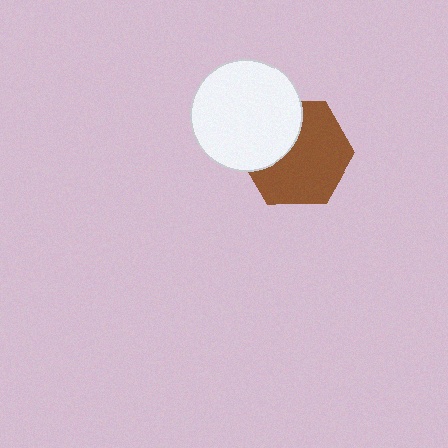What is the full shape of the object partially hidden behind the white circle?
The partially hidden object is a brown hexagon.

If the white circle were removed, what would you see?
You would see the complete brown hexagon.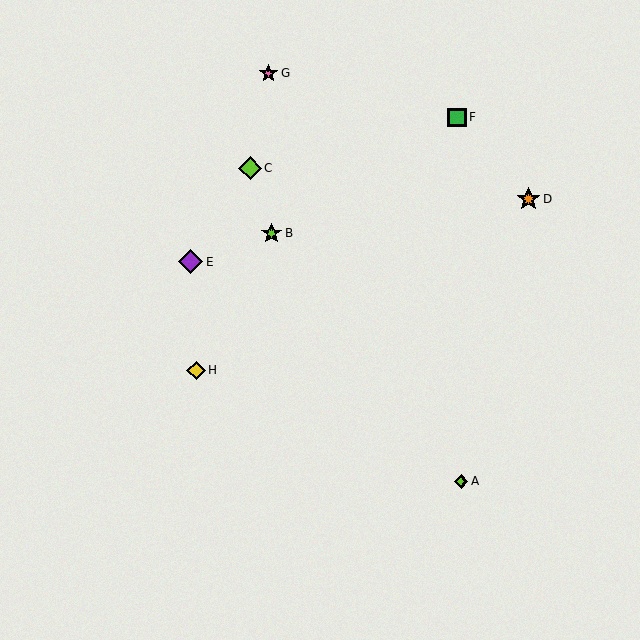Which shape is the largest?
The purple diamond (labeled E) is the largest.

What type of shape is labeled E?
Shape E is a purple diamond.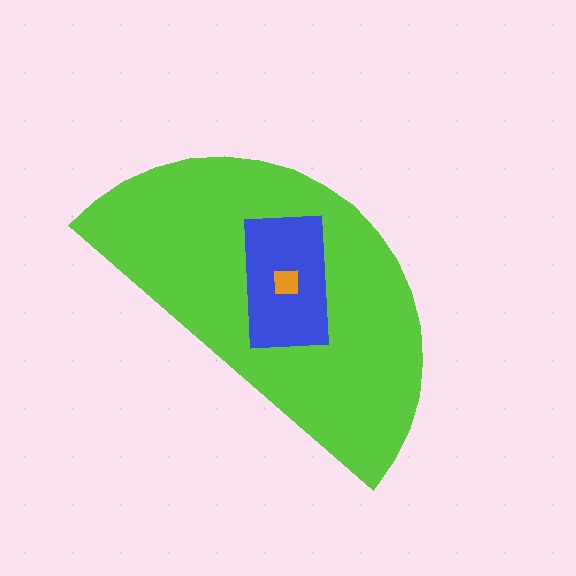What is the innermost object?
The orange square.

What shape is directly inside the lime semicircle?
The blue rectangle.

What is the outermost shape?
The lime semicircle.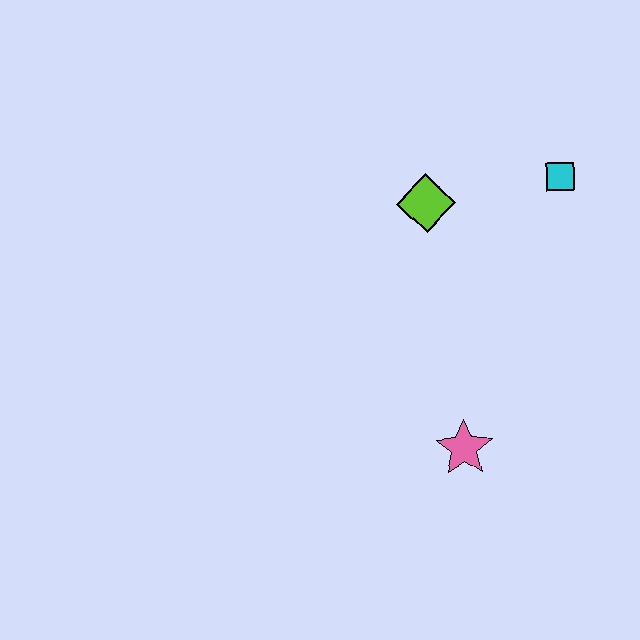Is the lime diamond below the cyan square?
Yes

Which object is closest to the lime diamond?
The cyan square is closest to the lime diamond.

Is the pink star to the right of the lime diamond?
Yes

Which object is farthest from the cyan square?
The pink star is farthest from the cyan square.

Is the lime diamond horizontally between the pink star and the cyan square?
No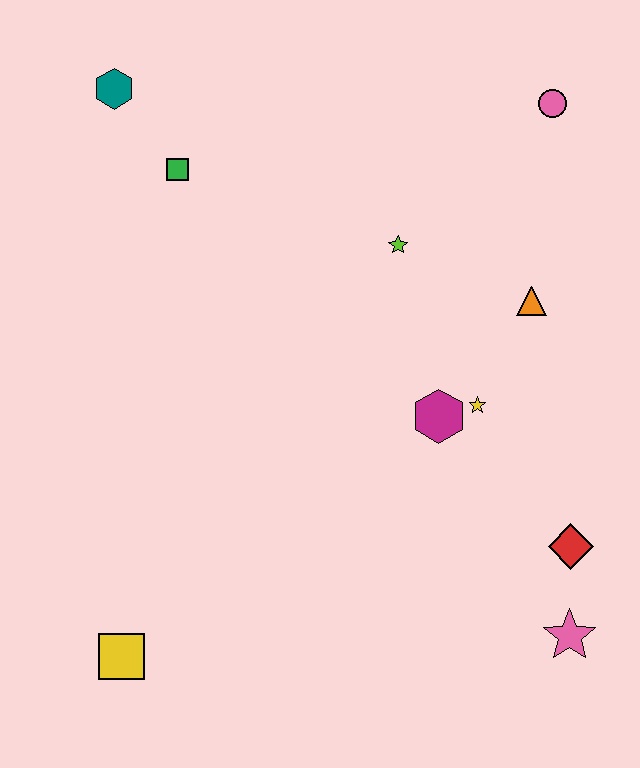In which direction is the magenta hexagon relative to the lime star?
The magenta hexagon is below the lime star.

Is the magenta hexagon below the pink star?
No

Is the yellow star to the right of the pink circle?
No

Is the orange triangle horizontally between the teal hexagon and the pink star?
Yes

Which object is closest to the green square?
The teal hexagon is closest to the green square.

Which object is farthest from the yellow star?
The teal hexagon is farthest from the yellow star.